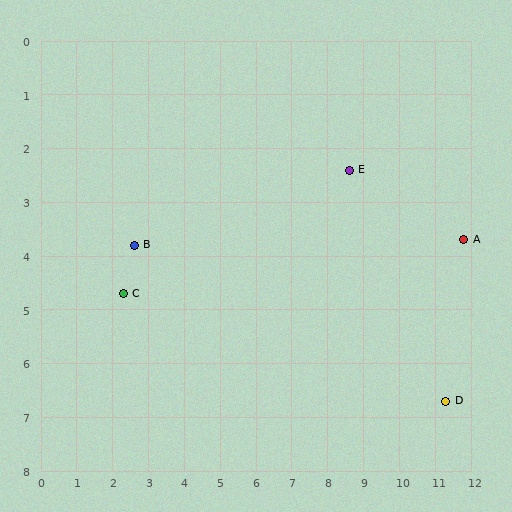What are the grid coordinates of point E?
Point E is at approximately (8.6, 2.4).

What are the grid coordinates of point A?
Point A is at approximately (11.8, 3.7).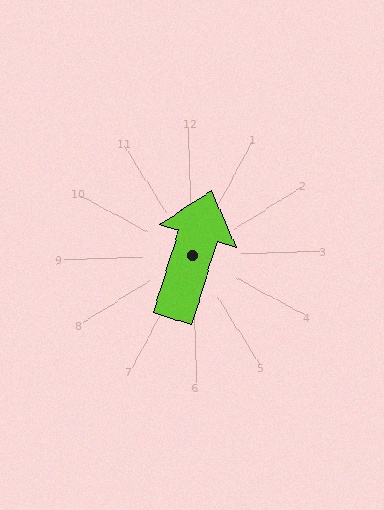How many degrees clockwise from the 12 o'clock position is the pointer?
Approximately 19 degrees.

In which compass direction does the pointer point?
North.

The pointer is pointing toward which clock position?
Roughly 1 o'clock.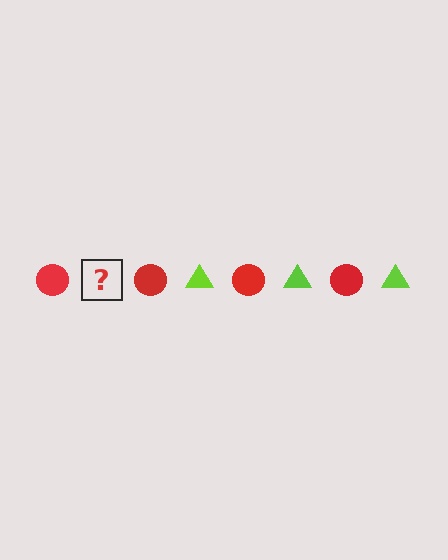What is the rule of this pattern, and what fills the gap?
The rule is that the pattern alternates between red circle and lime triangle. The gap should be filled with a lime triangle.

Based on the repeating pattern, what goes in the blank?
The blank should be a lime triangle.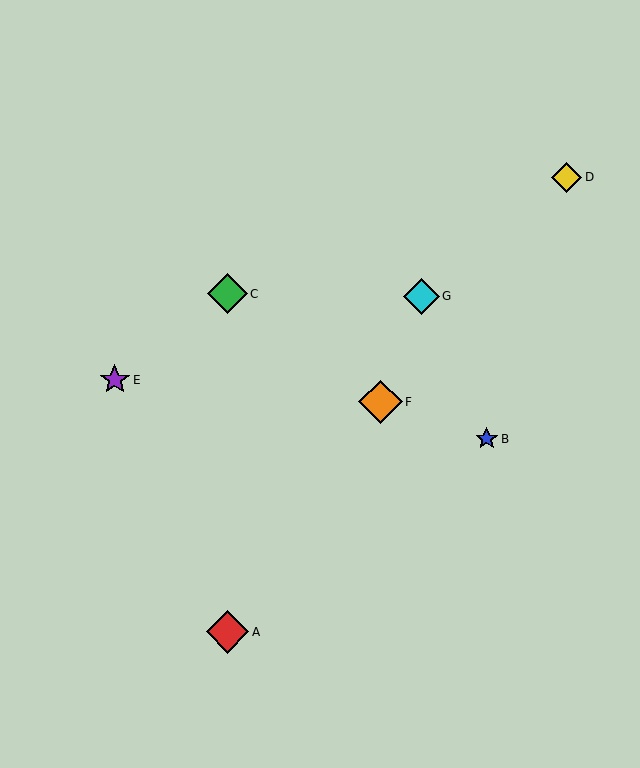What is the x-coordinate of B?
Object B is at x≈487.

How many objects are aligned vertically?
2 objects (A, C) are aligned vertically.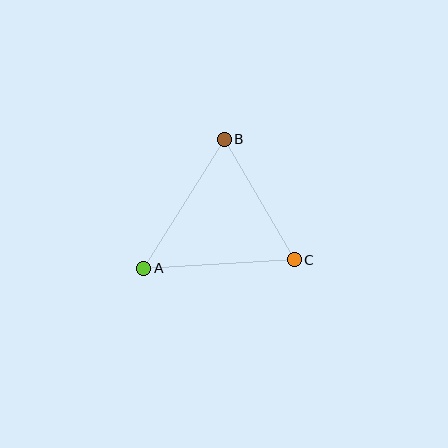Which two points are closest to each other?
Points B and C are closest to each other.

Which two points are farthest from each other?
Points A and B are farthest from each other.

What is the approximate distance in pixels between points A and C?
The distance between A and C is approximately 151 pixels.